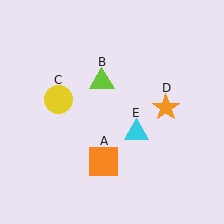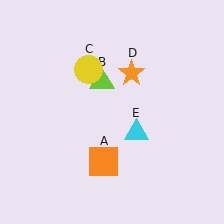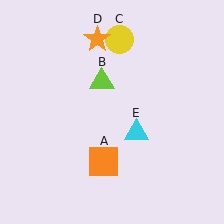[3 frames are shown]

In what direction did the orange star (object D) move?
The orange star (object D) moved up and to the left.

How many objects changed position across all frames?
2 objects changed position: yellow circle (object C), orange star (object D).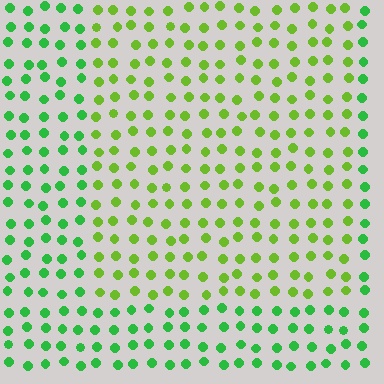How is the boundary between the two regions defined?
The boundary is defined purely by a slight shift in hue (about 36 degrees). Spacing, size, and orientation are identical on both sides.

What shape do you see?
I see a rectangle.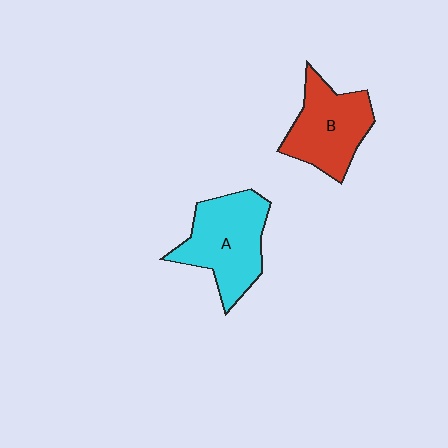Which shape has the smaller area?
Shape B (red).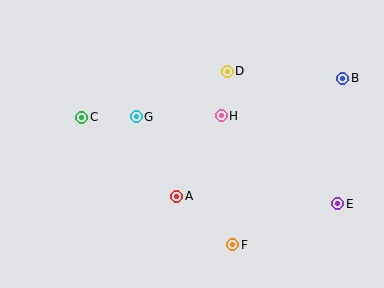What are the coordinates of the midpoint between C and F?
The midpoint between C and F is at (157, 181).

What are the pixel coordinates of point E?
Point E is at (338, 204).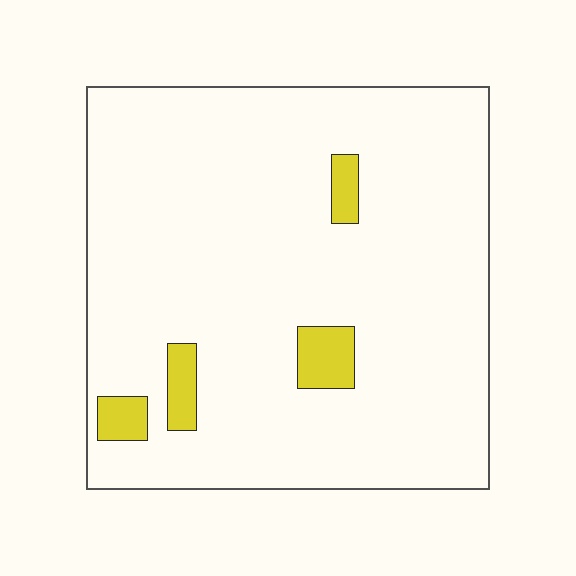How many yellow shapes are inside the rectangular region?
4.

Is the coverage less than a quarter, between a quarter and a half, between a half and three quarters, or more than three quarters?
Less than a quarter.